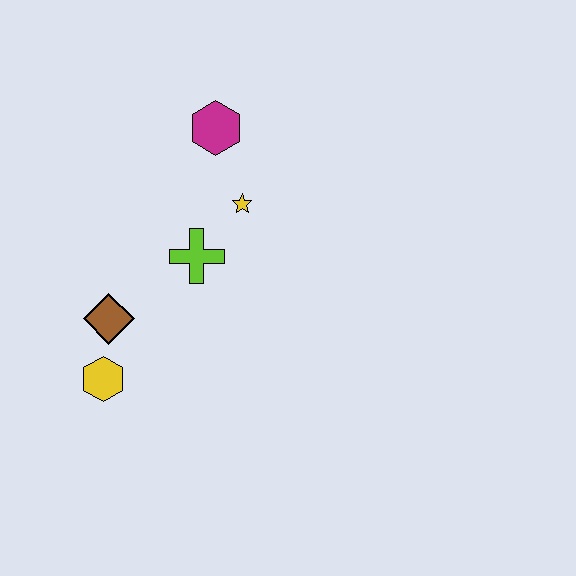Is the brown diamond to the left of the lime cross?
Yes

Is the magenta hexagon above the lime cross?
Yes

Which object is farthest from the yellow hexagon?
The magenta hexagon is farthest from the yellow hexagon.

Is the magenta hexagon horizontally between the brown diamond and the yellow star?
Yes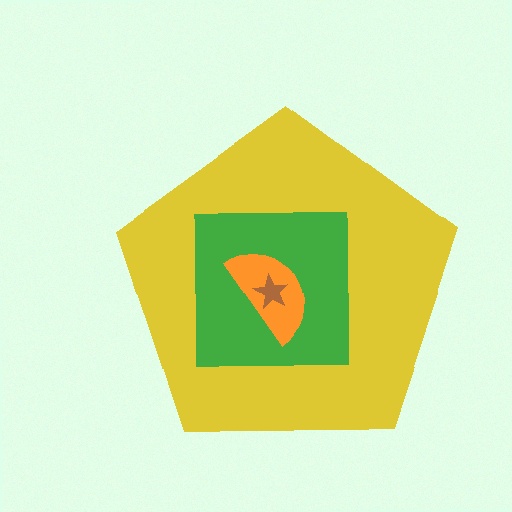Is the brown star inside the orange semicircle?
Yes.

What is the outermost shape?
The yellow pentagon.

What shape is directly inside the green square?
The orange semicircle.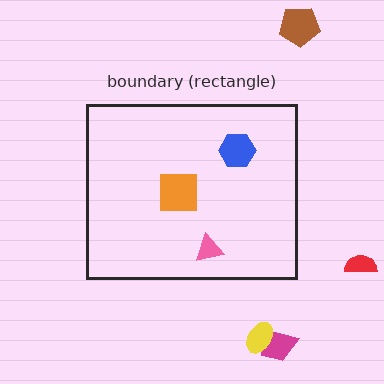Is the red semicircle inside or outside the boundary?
Outside.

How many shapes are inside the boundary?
3 inside, 4 outside.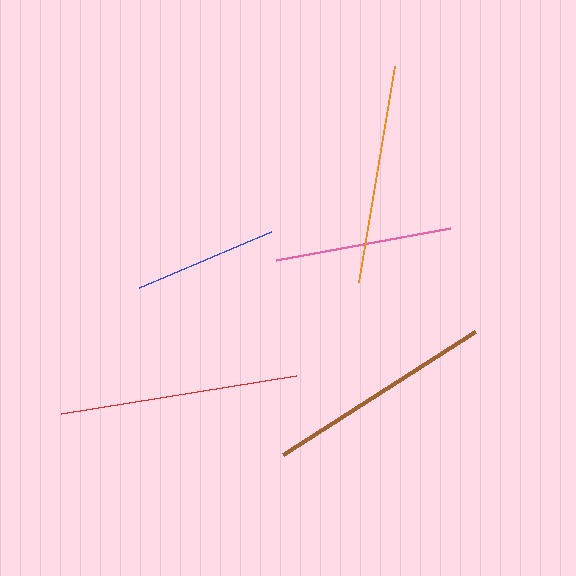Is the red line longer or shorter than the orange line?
The red line is longer than the orange line.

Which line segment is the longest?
The red line is the longest at approximately 239 pixels.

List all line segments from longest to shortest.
From longest to shortest: red, brown, orange, pink, blue.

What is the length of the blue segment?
The blue segment is approximately 143 pixels long.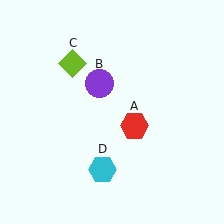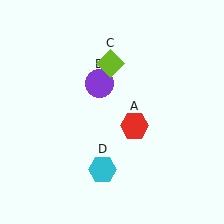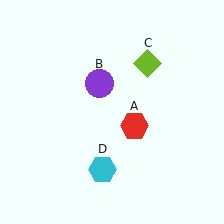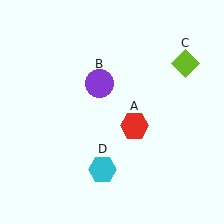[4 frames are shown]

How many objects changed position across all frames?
1 object changed position: lime diamond (object C).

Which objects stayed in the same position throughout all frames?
Red hexagon (object A) and purple circle (object B) and cyan hexagon (object D) remained stationary.